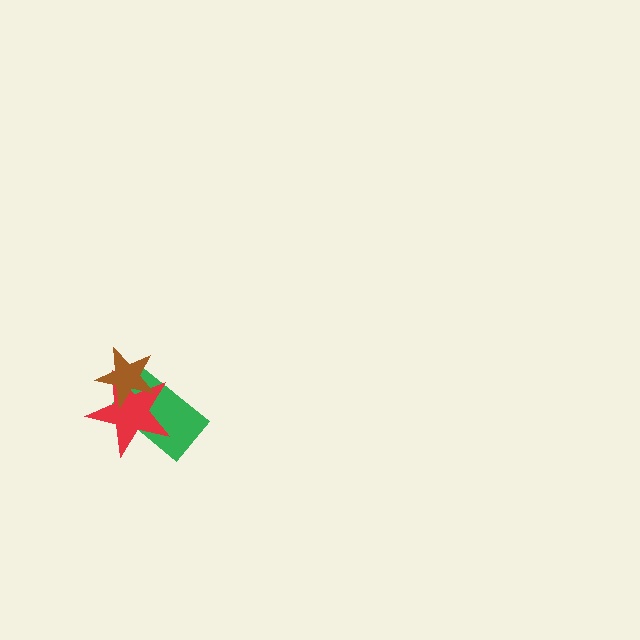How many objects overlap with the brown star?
2 objects overlap with the brown star.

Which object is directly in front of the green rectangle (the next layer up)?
The red star is directly in front of the green rectangle.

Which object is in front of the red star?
The brown star is in front of the red star.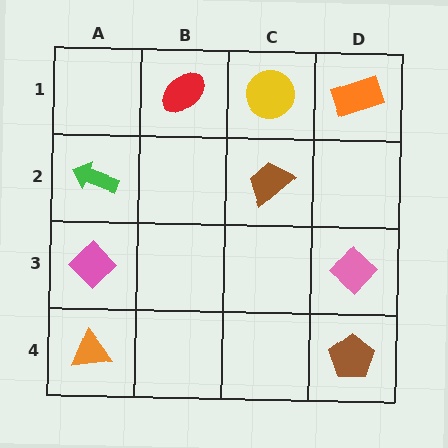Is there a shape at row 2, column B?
No, that cell is empty.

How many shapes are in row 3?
2 shapes.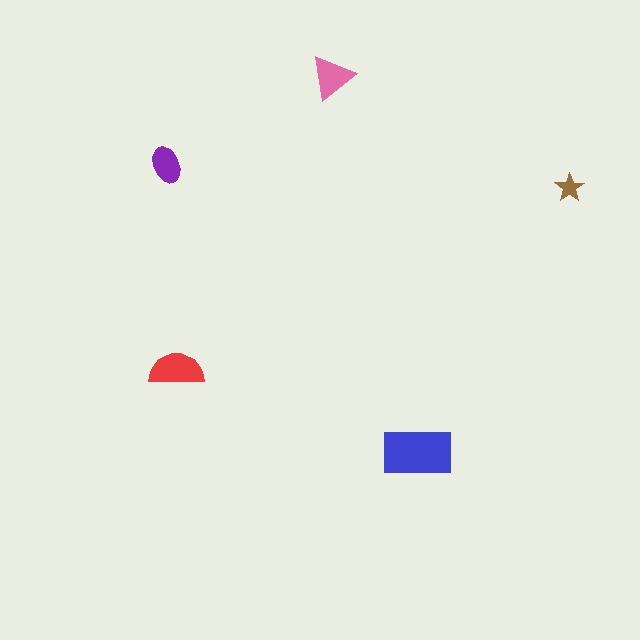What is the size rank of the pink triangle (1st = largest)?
3rd.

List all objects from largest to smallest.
The blue rectangle, the red semicircle, the pink triangle, the purple ellipse, the brown star.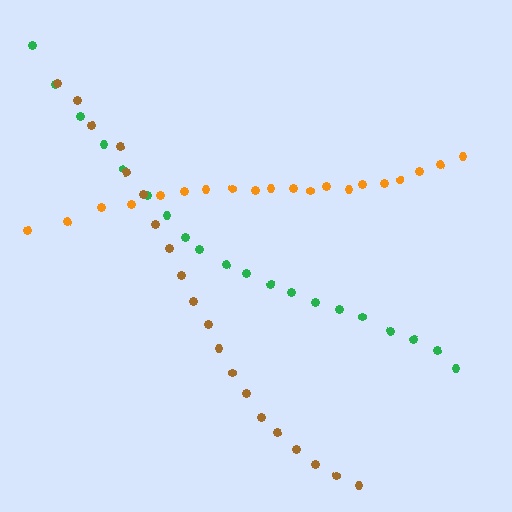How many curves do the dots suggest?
There are 3 distinct paths.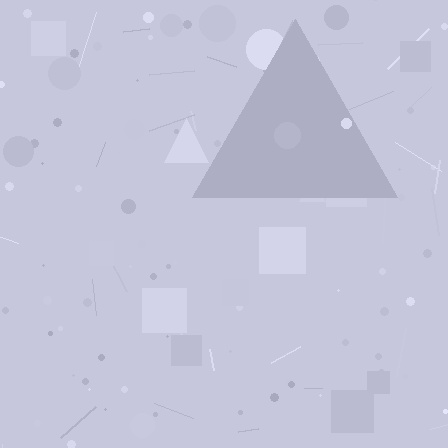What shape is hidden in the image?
A triangle is hidden in the image.